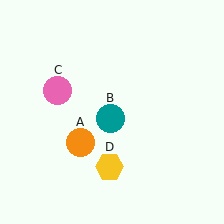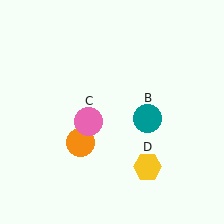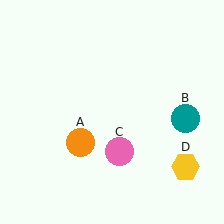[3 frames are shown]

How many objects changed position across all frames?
3 objects changed position: teal circle (object B), pink circle (object C), yellow hexagon (object D).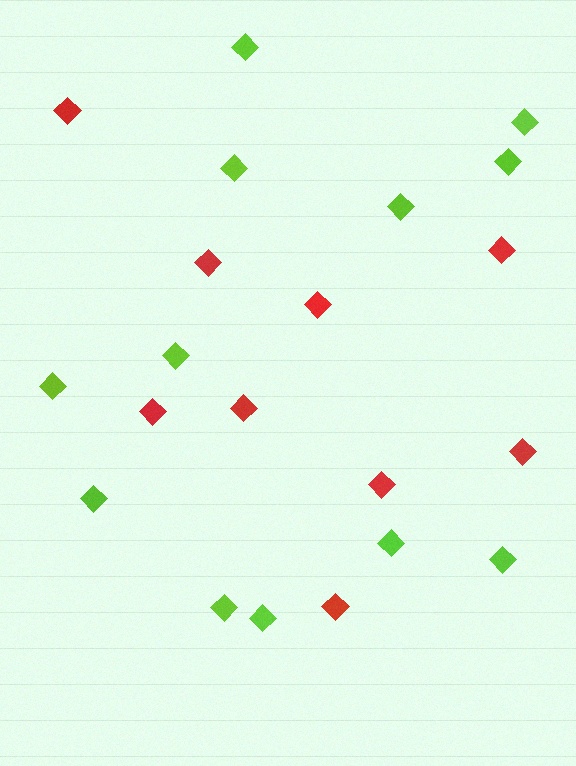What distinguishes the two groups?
There are 2 groups: one group of red diamonds (9) and one group of lime diamonds (12).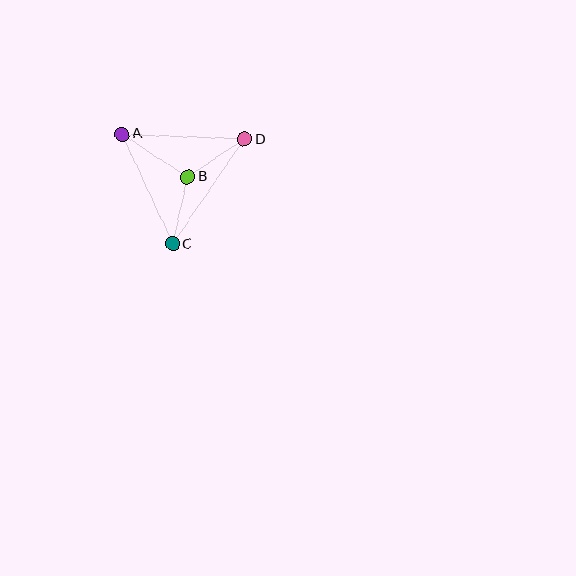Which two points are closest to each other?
Points B and D are closest to each other.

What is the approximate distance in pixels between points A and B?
The distance between A and B is approximately 78 pixels.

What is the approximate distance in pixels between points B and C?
The distance between B and C is approximately 69 pixels.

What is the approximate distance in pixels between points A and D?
The distance between A and D is approximately 122 pixels.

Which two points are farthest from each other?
Points C and D are farthest from each other.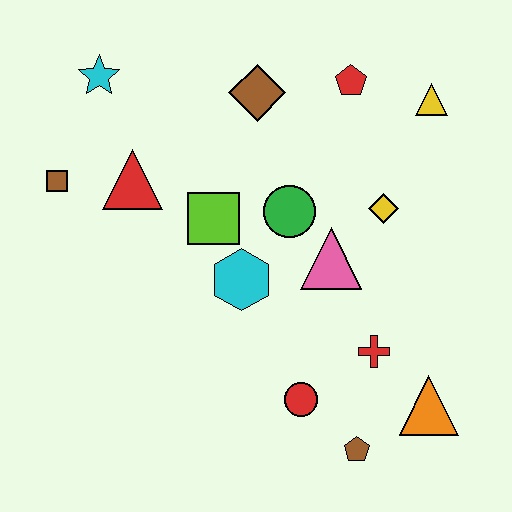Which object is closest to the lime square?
The cyan hexagon is closest to the lime square.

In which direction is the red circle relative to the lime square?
The red circle is below the lime square.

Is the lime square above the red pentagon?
No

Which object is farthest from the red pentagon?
The brown pentagon is farthest from the red pentagon.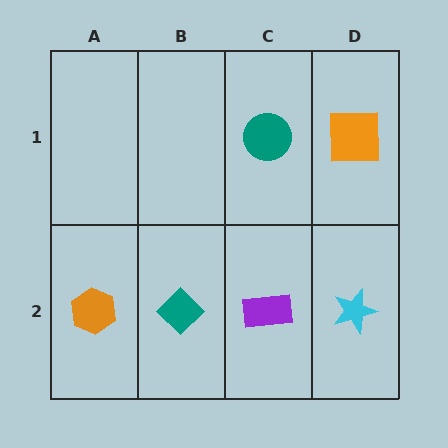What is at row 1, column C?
A teal circle.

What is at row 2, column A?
An orange hexagon.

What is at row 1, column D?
An orange square.